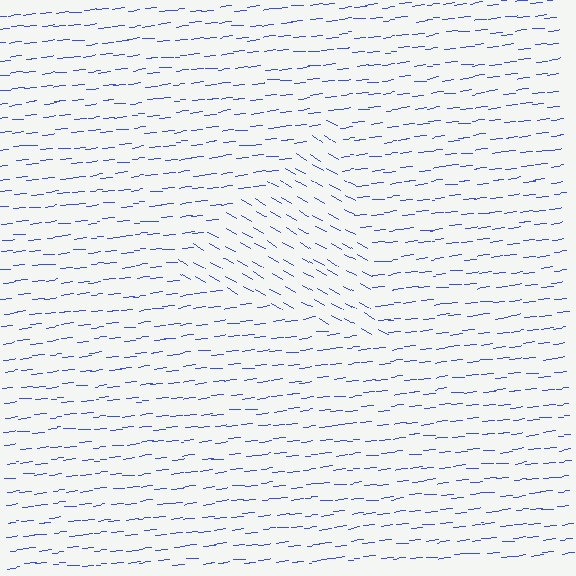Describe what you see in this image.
The image is filled with small blue line segments. A triangle region in the image has lines oriented differently from the surrounding lines, creating a visible texture boundary.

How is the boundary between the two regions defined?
The boundary is defined purely by a change in line orientation (approximately 36 degrees difference). All lines are the same color and thickness.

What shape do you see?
I see a triangle.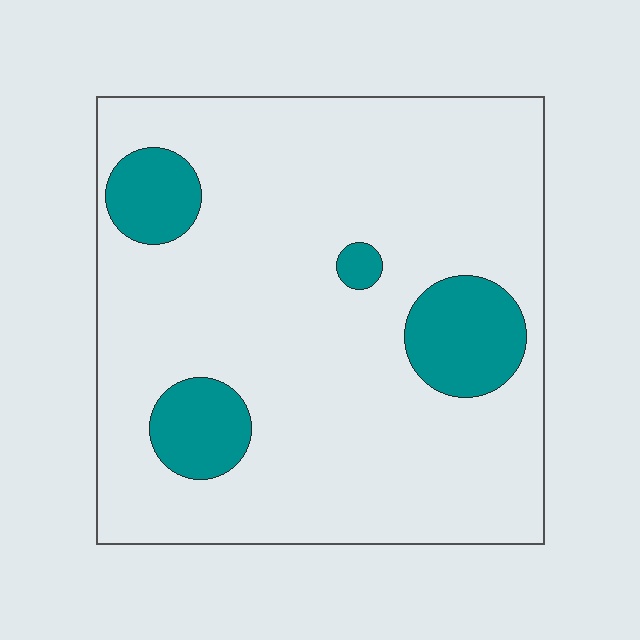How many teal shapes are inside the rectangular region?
4.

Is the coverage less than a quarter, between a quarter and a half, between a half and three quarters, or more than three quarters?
Less than a quarter.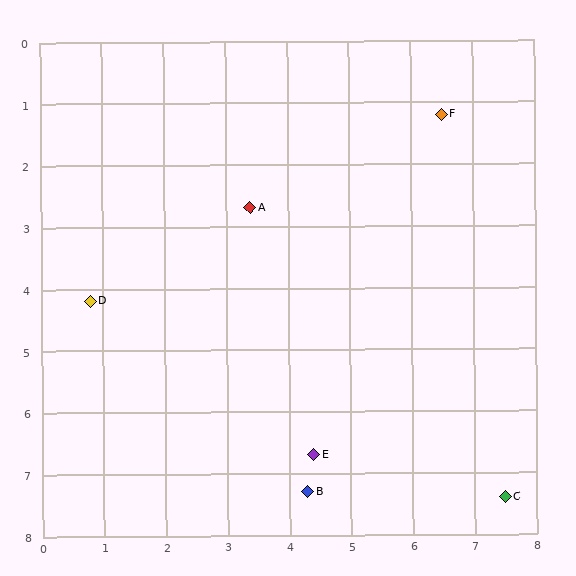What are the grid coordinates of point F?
Point F is at approximately (6.5, 1.2).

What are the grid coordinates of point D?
Point D is at approximately (0.8, 4.2).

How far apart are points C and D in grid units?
Points C and D are about 7.4 grid units apart.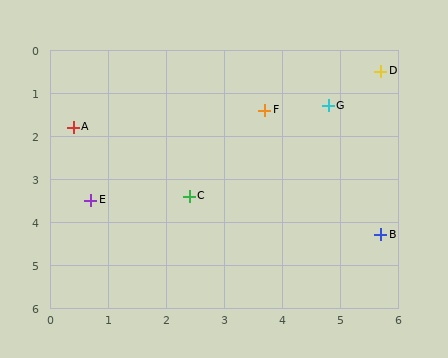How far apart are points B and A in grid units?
Points B and A are about 5.9 grid units apart.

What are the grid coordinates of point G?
Point G is at approximately (4.8, 1.3).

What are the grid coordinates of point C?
Point C is at approximately (2.4, 3.4).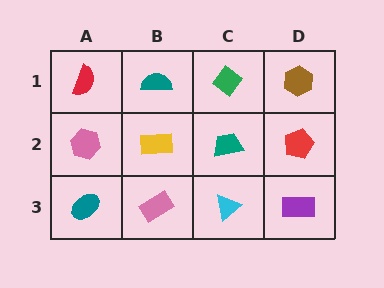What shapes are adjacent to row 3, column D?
A red pentagon (row 2, column D), a cyan triangle (row 3, column C).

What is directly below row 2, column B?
A pink rectangle.